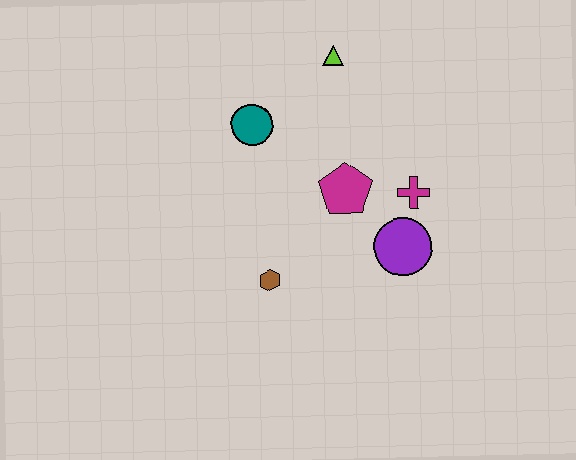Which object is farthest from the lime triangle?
The brown hexagon is farthest from the lime triangle.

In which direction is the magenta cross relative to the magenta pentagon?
The magenta cross is to the right of the magenta pentagon.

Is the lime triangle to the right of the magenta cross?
No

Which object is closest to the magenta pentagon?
The magenta cross is closest to the magenta pentagon.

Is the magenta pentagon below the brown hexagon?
No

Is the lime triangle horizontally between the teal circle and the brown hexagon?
No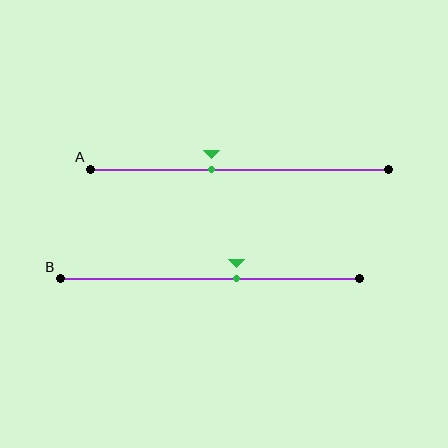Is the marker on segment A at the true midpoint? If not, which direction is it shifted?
No, the marker on segment A is shifted to the left by about 9% of the segment length.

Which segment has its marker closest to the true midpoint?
Segment B has its marker closest to the true midpoint.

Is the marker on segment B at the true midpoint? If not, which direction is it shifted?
No, the marker on segment B is shifted to the right by about 9% of the segment length.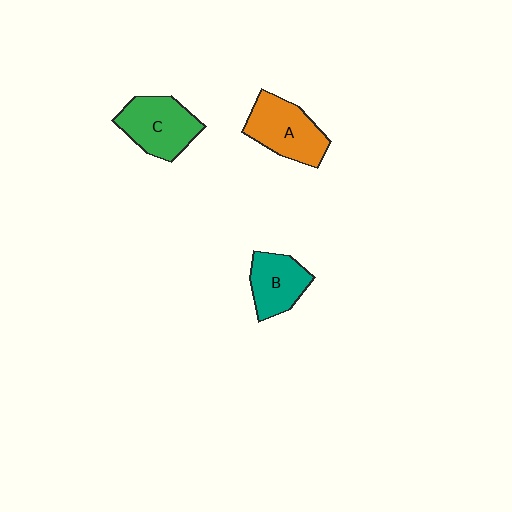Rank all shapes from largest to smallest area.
From largest to smallest: A (orange), C (green), B (teal).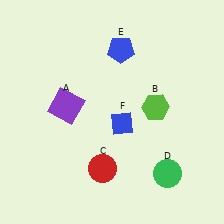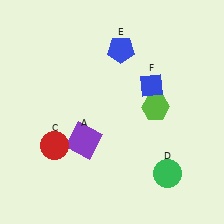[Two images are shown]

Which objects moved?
The objects that moved are: the purple square (A), the red circle (C), the blue diamond (F).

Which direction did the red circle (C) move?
The red circle (C) moved left.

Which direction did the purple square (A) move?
The purple square (A) moved down.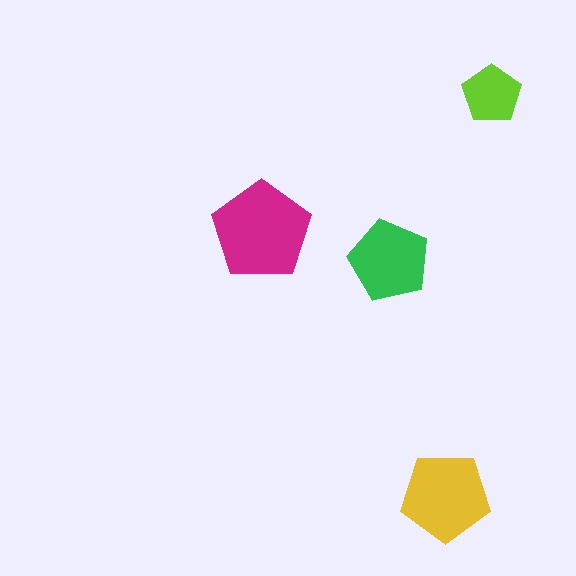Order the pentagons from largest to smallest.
the magenta one, the yellow one, the green one, the lime one.